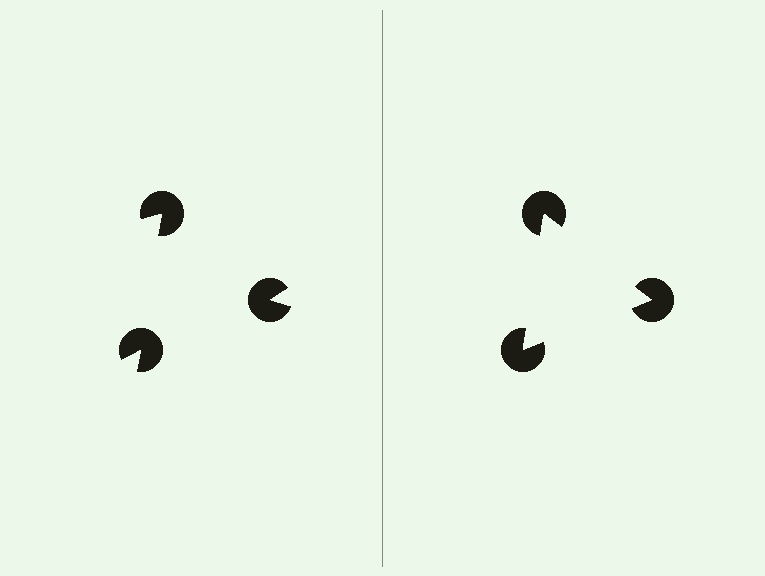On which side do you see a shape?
An illusory triangle appears on the right side. On the left side the wedge cuts are rotated, so no coherent shape forms.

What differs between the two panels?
The pac-man discs are positioned identically on both sides; only the wedge orientations differ. On the right they align to a triangle; on the left they are misaligned.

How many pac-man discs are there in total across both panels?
6 — 3 on each side.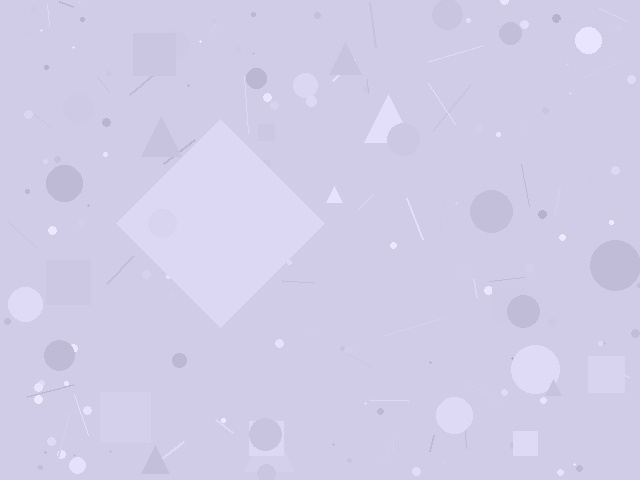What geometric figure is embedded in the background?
A diamond is embedded in the background.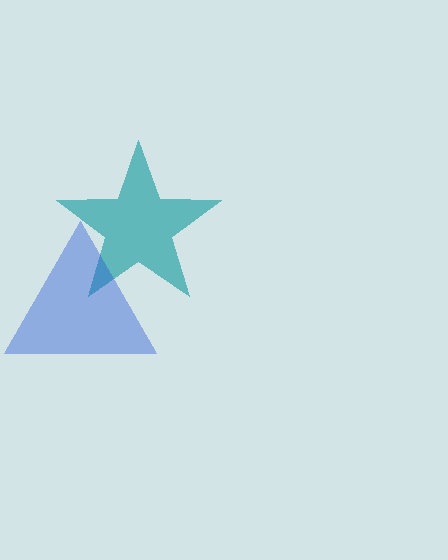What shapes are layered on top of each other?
The layered shapes are: a teal star, a blue triangle.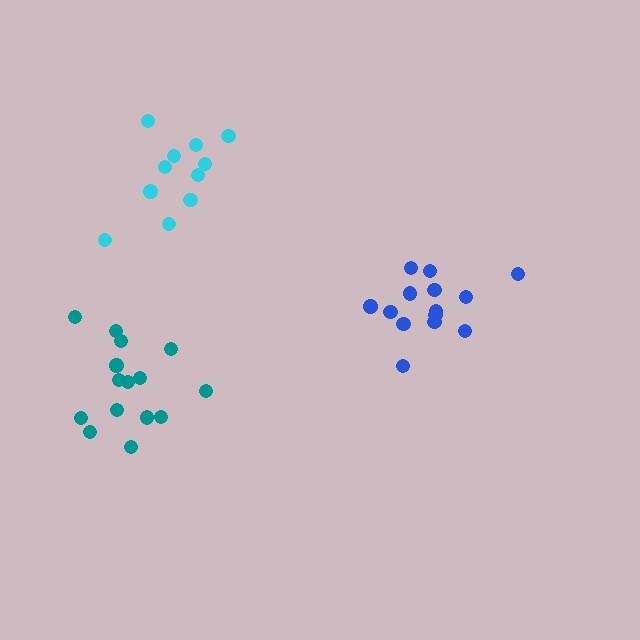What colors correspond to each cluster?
The clusters are colored: teal, blue, cyan.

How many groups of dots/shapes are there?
There are 3 groups.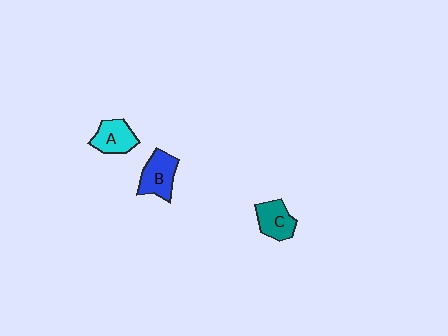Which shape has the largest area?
Shape B (blue).